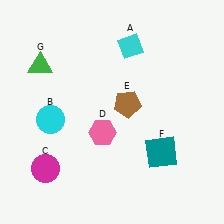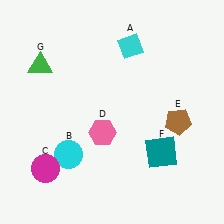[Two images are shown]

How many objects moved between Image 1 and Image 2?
2 objects moved between the two images.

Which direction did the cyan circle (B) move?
The cyan circle (B) moved down.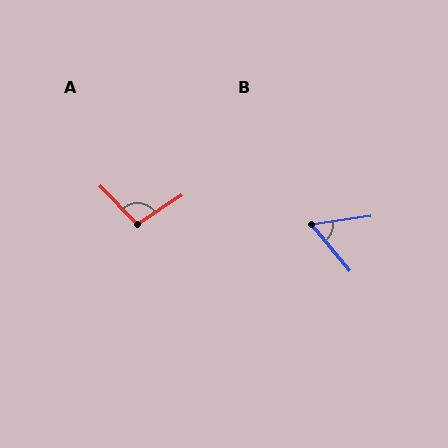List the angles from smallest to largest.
B (59°), A (101°).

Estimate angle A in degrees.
Approximately 101 degrees.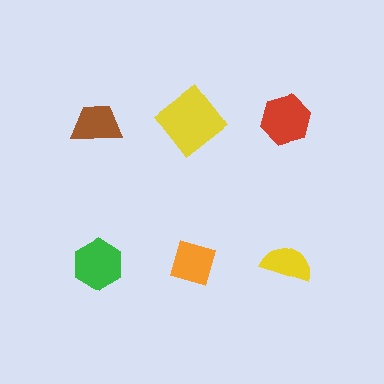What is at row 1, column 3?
A red hexagon.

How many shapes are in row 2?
3 shapes.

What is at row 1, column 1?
A brown trapezoid.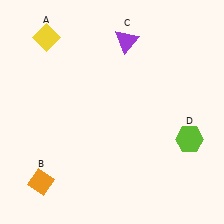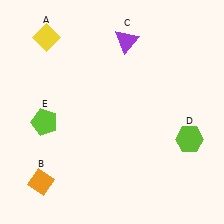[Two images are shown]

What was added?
A lime pentagon (E) was added in Image 2.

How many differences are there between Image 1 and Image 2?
There is 1 difference between the two images.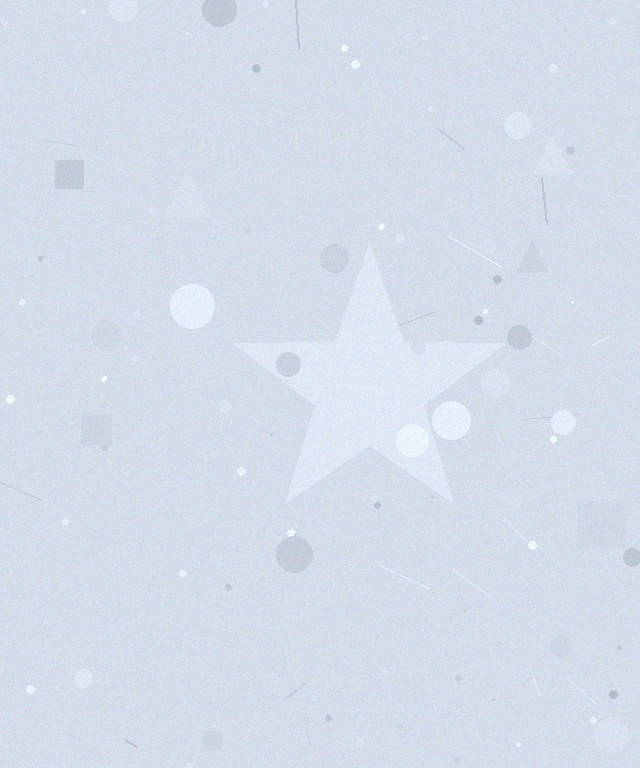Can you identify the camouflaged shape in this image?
The camouflaged shape is a star.